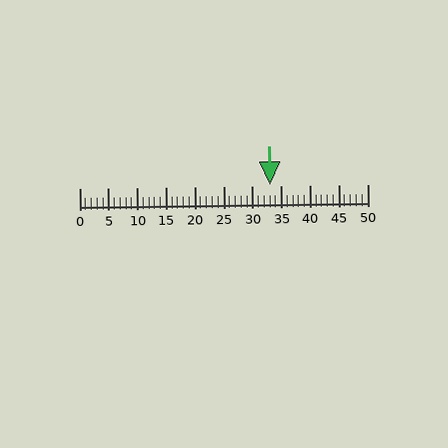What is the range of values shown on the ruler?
The ruler shows values from 0 to 50.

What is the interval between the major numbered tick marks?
The major tick marks are spaced 5 units apart.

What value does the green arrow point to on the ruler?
The green arrow points to approximately 33.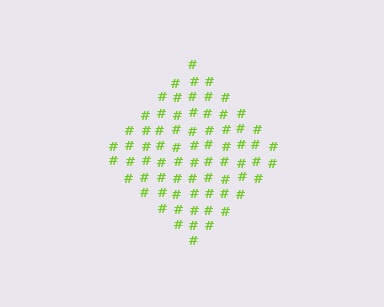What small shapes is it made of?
It is made of small hash symbols.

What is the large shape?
The large shape is a diamond.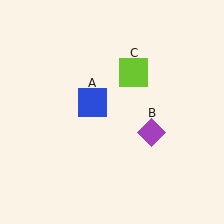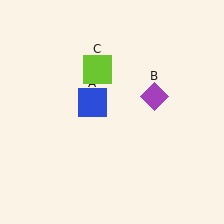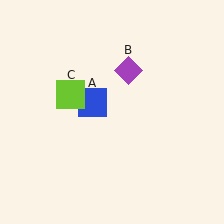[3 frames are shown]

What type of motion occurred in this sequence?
The purple diamond (object B), lime square (object C) rotated counterclockwise around the center of the scene.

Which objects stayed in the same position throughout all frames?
Blue square (object A) remained stationary.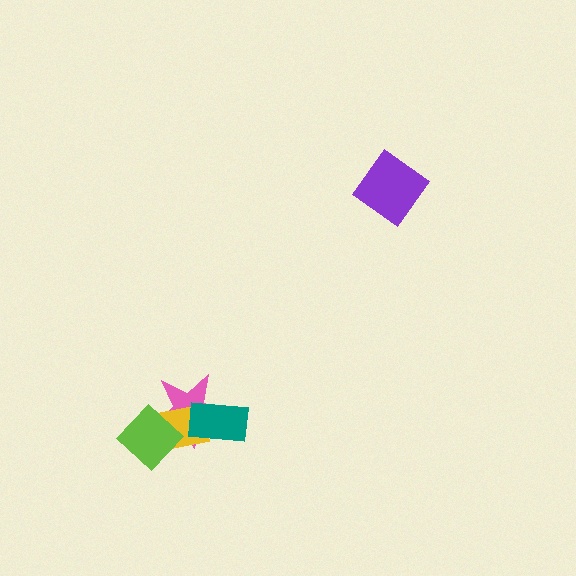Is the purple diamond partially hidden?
No, no other shape covers it.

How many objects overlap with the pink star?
3 objects overlap with the pink star.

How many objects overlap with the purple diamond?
0 objects overlap with the purple diamond.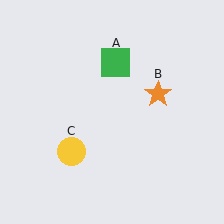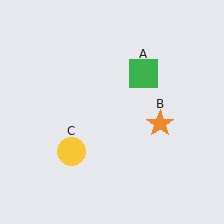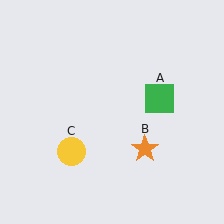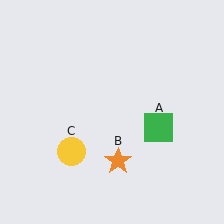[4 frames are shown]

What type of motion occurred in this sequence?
The green square (object A), orange star (object B) rotated clockwise around the center of the scene.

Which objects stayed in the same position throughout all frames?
Yellow circle (object C) remained stationary.